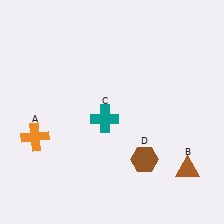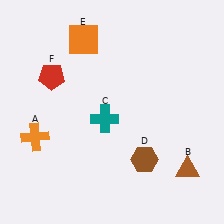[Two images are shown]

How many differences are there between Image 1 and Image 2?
There are 2 differences between the two images.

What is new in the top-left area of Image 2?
A red pentagon (F) was added in the top-left area of Image 2.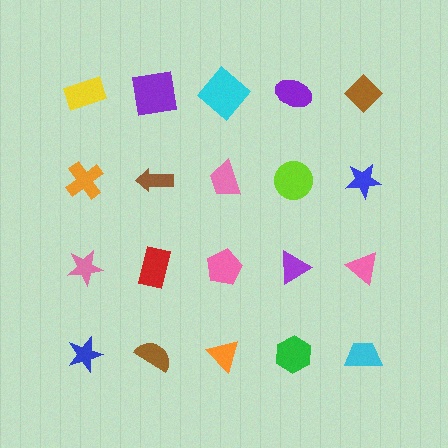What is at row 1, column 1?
A yellow rectangle.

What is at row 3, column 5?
A pink triangle.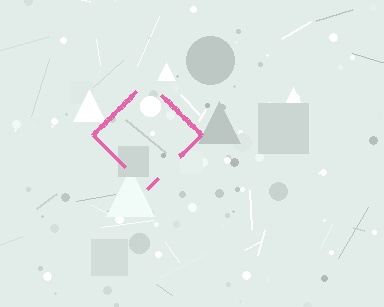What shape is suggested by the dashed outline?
The dashed outline suggests a diamond.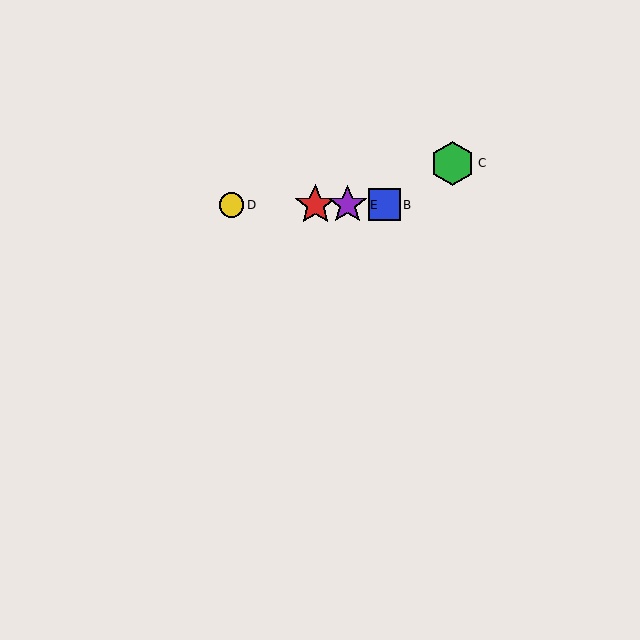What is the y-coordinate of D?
Object D is at y≈205.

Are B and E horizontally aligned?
Yes, both are at y≈205.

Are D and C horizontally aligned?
No, D is at y≈205 and C is at y≈163.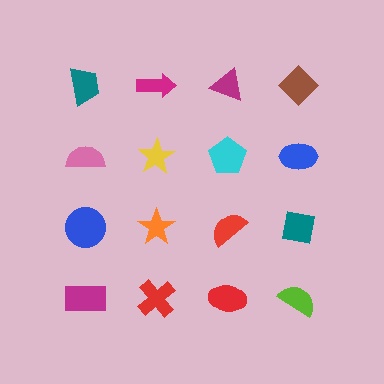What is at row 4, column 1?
A magenta rectangle.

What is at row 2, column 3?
A cyan pentagon.